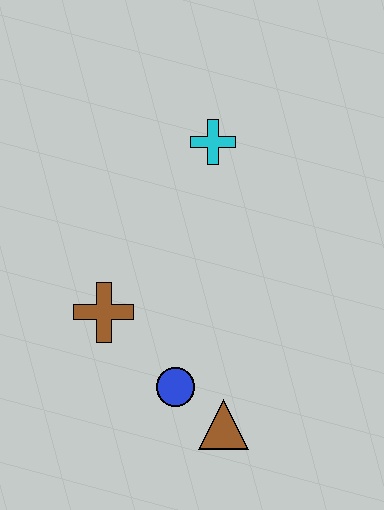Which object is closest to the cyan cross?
The brown cross is closest to the cyan cross.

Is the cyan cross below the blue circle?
No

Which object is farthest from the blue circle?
The cyan cross is farthest from the blue circle.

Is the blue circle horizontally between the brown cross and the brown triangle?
Yes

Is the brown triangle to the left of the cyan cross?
No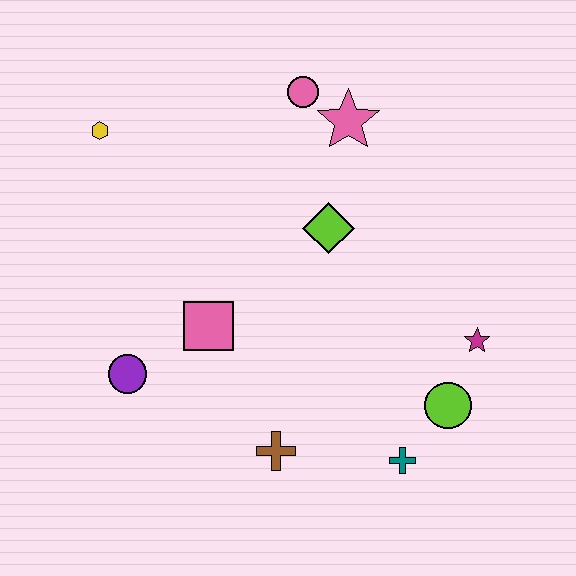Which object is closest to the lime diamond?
The pink star is closest to the lime diamond.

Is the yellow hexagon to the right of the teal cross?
No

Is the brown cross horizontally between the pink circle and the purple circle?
Yes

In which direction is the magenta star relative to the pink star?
The magenta star is below the pink star.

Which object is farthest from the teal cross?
The yellow hexagon is farthest from the teal cross.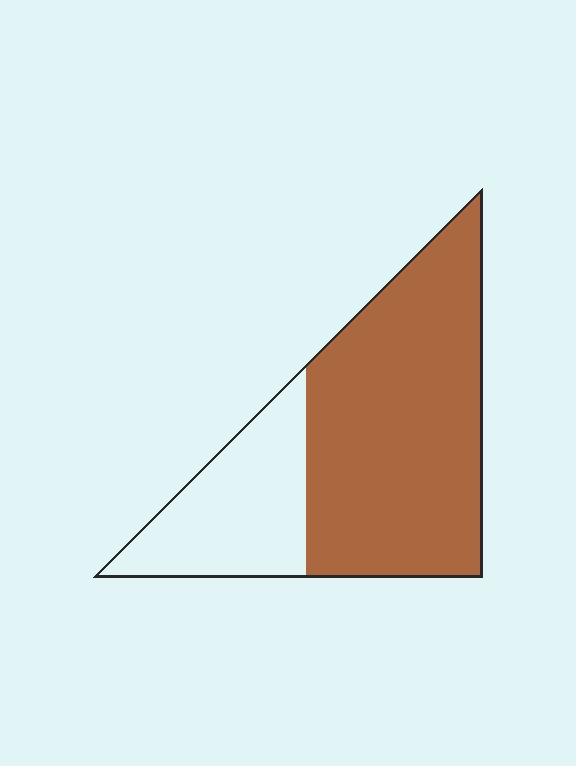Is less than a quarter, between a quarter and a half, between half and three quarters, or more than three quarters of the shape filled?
Between half and three quarters.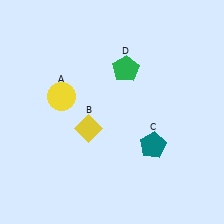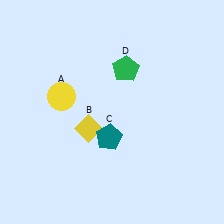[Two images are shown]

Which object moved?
The teal pentagon (C) moved left.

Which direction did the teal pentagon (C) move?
The teal pentagon (C) moved left.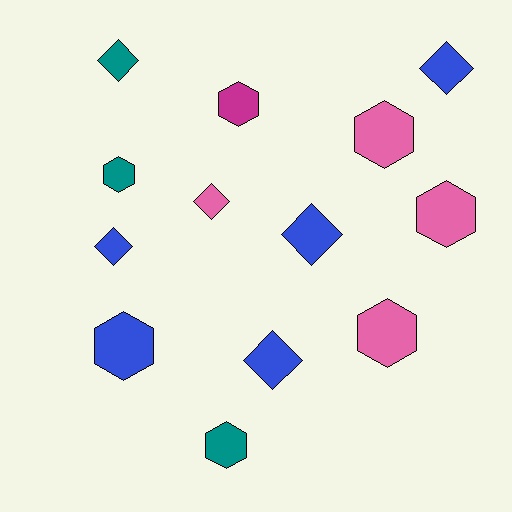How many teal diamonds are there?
There is 1 teal diamond.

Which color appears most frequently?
Blue, with 5 objects.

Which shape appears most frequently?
Hexagon, with 7 objects.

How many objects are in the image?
There are 13 objects.